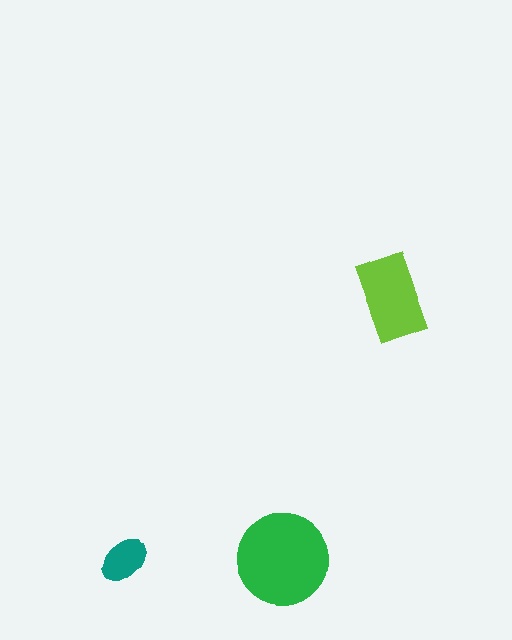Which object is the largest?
The green circle.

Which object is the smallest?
The teal ellipse.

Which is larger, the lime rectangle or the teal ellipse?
The lime rectangle.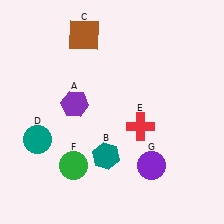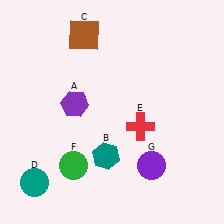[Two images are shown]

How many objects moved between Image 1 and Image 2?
1 object moved between the two images.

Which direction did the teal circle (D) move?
The teal circle (D) moved down.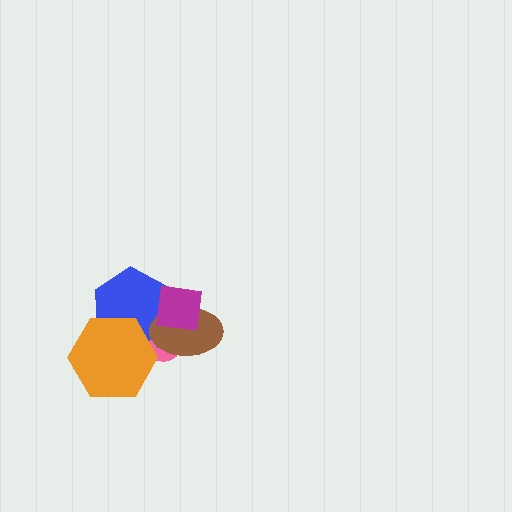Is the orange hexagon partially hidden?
No, no other shape covers it.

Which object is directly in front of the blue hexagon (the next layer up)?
The orange hexagon is directly in front of the blue hexagon.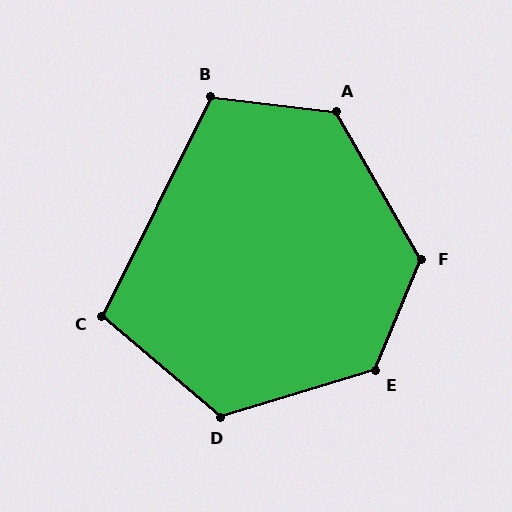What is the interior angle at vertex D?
Approximately 123 degrees (obtuse).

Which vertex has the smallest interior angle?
C, at approximately 104 degrees.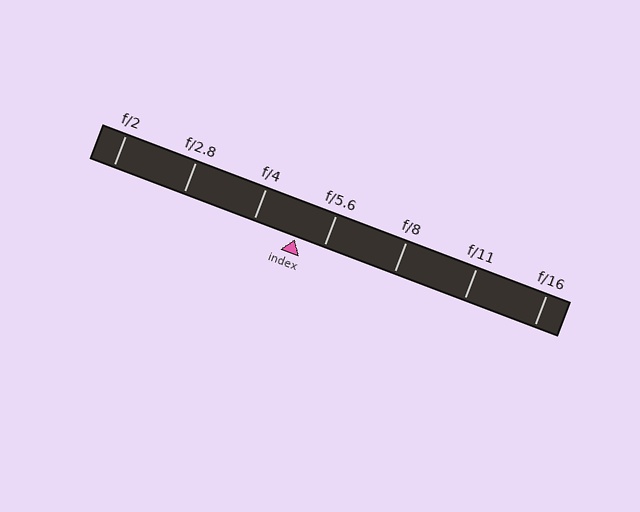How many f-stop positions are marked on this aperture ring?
There are 7 f-stop positions marked.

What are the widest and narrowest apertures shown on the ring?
The widest aperture shown is f/2 and the narrowest is f/16.